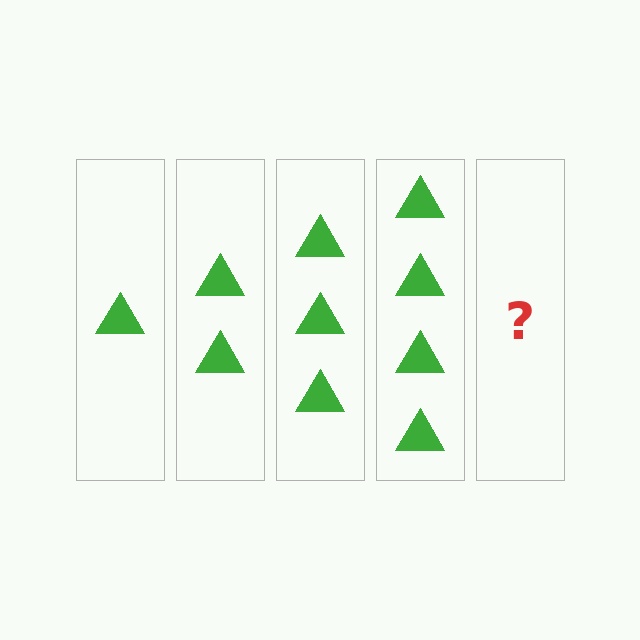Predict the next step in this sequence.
The next step is 5 triangles.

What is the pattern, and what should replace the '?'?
The pattern is that each step adds one more triangle. The '?' should be 5 triangles.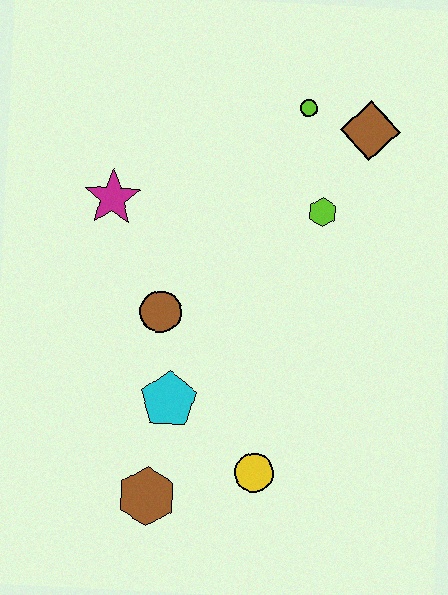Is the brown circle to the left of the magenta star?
No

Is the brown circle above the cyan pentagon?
Yes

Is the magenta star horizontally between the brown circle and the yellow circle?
No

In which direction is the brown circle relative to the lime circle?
The brown circle is below the lime circle.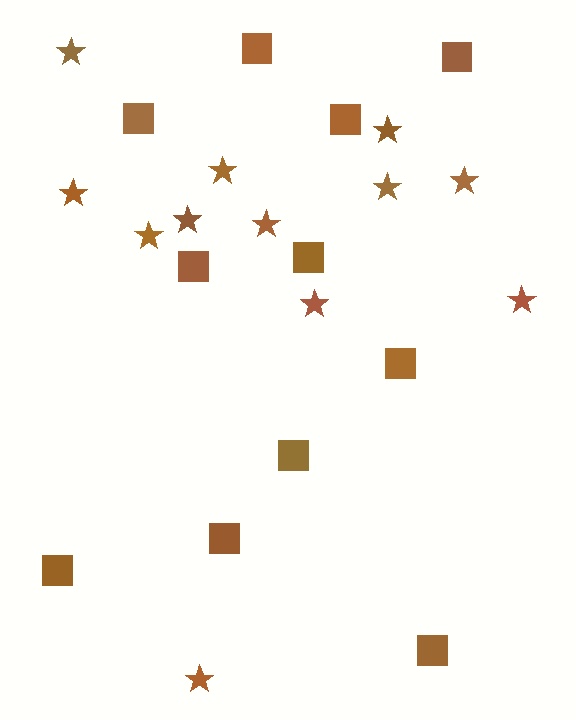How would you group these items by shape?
There are 2 groups: one group of squares (11) and one group of stars (12).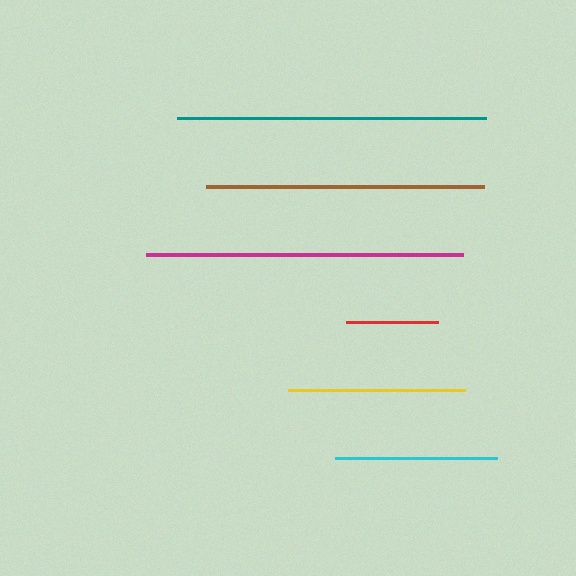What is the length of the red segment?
The red segment is approximately 92 pixels long.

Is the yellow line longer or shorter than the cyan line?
The yellow line is longer than the cyan line.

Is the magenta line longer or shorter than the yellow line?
The magenta line is longer than the yellow line.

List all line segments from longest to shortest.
From longest to shortest: magenta, teal, brown, yellow, cyan, red.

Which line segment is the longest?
The magenta line is the longest at approximately 317 pixels.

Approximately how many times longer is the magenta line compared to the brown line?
The magenta line is approximately 1.1 times the length of the brown line.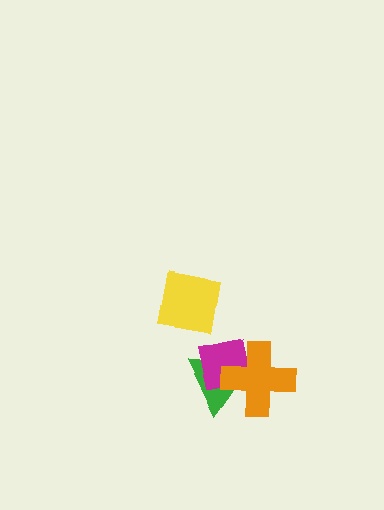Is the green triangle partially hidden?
Yes, it is partially covered by another shape.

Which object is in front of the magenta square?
The orange cross is in front of the magenta square.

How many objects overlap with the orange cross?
2 objects overlap with the orange cross.